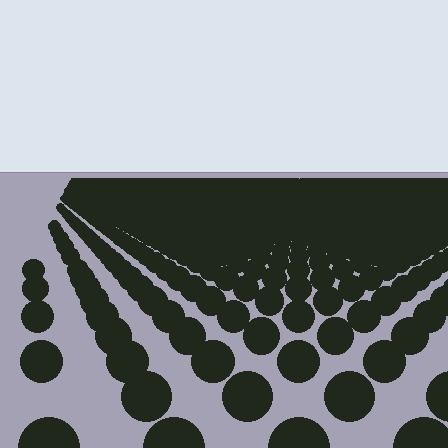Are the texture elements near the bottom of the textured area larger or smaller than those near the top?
Larger. Near the bottom, elements are closer to the viewer and appear at a bigger on-screen size.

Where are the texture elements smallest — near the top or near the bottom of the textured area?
Near the top.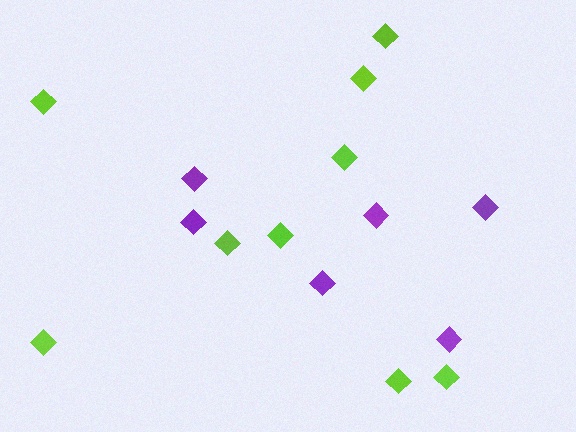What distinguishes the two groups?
There are 2 groups: one group of purple diamonds (6) and one group of lime diamonds (9).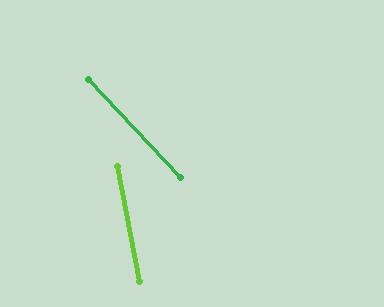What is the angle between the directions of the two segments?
Approximately 32 degrees.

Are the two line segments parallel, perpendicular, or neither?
Neither parallel nor perpendicular — they differ by about 32°.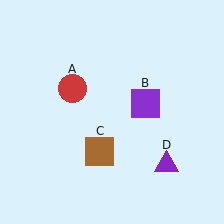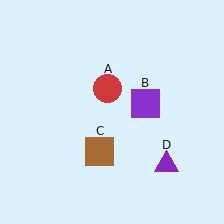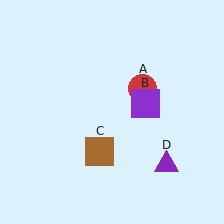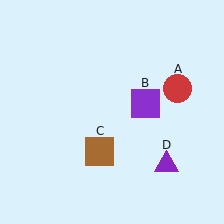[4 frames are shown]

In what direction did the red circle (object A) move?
The red circle (object A) moved right.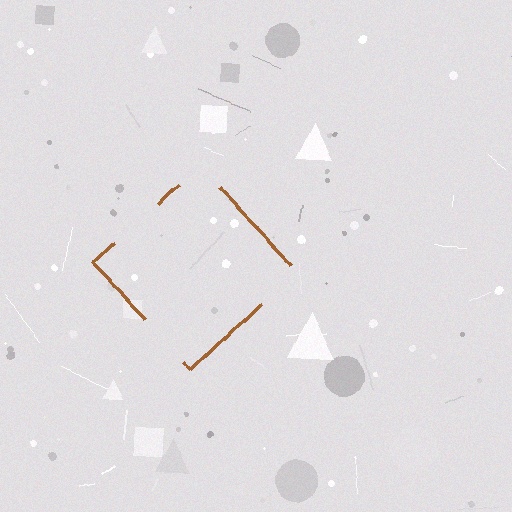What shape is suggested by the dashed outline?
The dashed outline suggests a diamond.